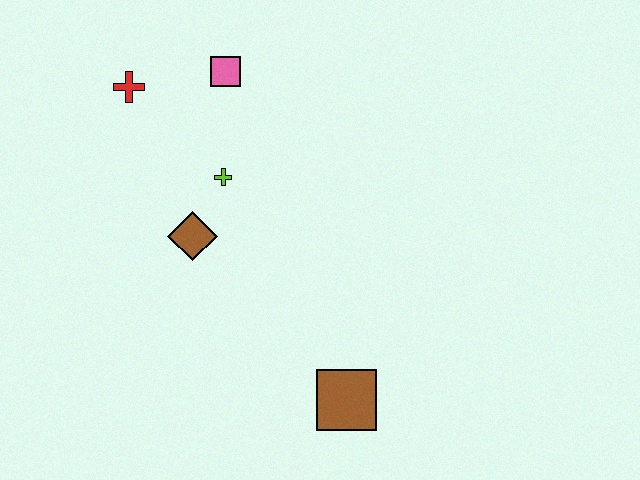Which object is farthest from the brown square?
The red cross is farthest from the brown square.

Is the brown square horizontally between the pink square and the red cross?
No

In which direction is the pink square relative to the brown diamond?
The pink square is above the brown diamond.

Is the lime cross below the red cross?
Yes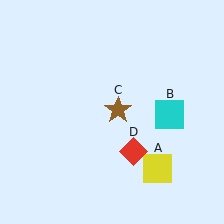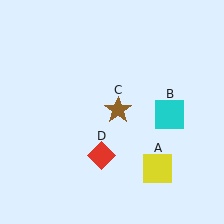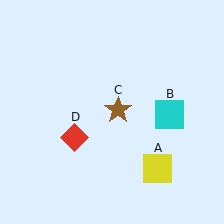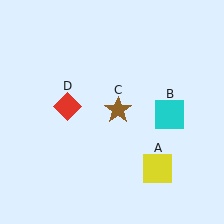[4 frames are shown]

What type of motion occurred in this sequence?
The red diamond (object D) rotated clockwise around the center of the scene.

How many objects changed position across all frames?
1 object changed position: red diamond (object D).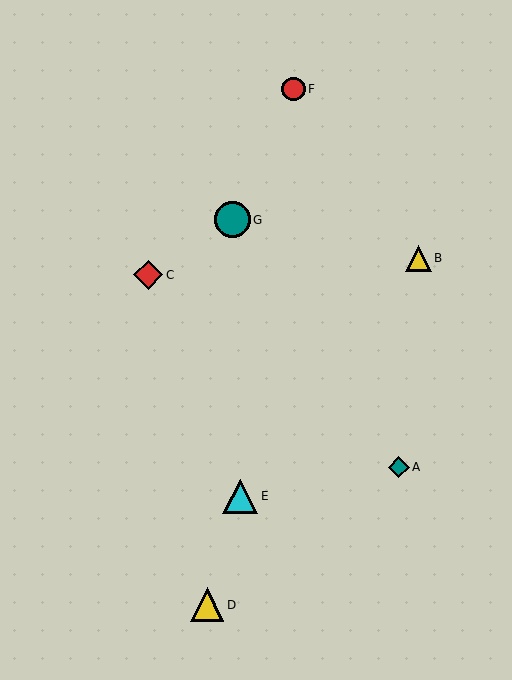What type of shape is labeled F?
Shape F is a red circle.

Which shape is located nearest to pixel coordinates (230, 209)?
The teal circle (labeled G) at (232, 220) is nearest to that location.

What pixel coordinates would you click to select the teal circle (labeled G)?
Click at (232, 220) to select the teal circle G.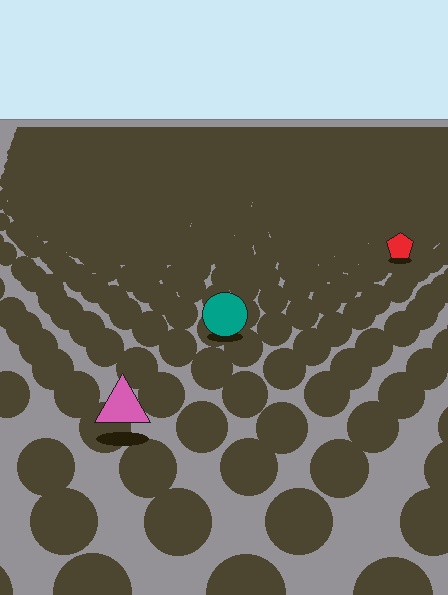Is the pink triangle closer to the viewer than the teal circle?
Yes. The pink triangle is closer — you can tell from the texture gradient: the ground texture is coarser near it.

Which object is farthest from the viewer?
The red pentagon is farthest from the viewer. It appears smaller and the ground texture around it is denser.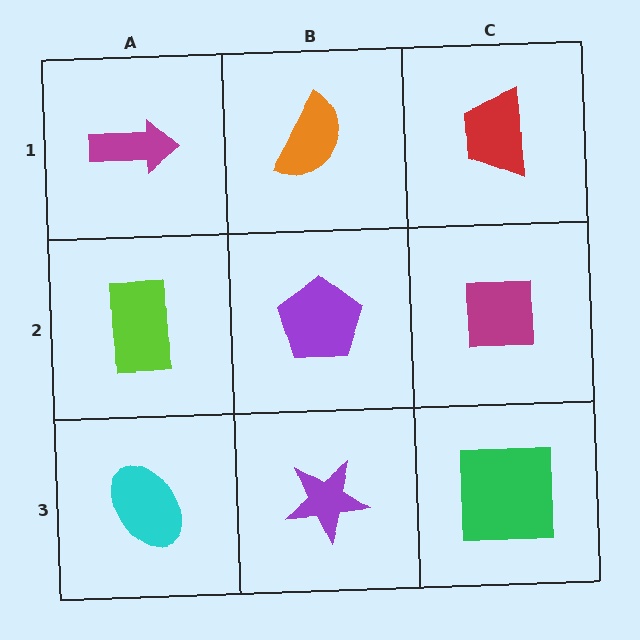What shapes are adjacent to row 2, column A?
A magenta arrow (row 1, column A), a cyan ellipse (row 3, column A), a purple pentagon (row 2, column B).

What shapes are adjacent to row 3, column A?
A lime rectangle (row 2, column A), a purple star (row 3, column B).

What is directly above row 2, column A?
A magenta arrow.